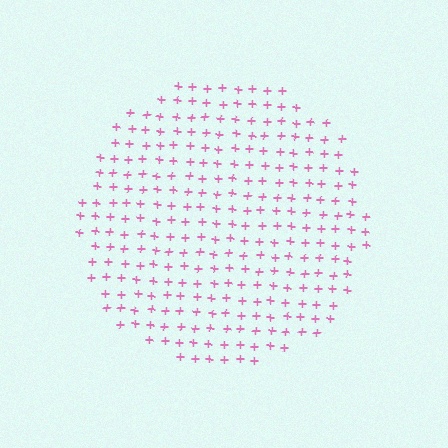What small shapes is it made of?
It is made of small plus signs.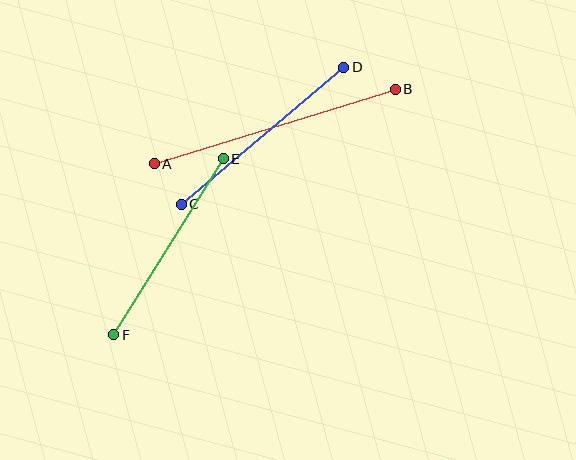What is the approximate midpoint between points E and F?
The midpoint is at approximately (168, 247) pixels.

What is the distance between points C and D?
The distance is approximately 213 pixels.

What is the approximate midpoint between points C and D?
The midpoint is at approximately (263, 136) pixels.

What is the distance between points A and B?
The distance is approximately 252 pixels.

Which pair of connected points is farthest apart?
Points A and B are farthest apart.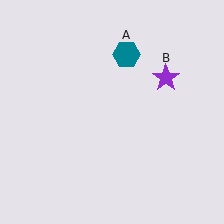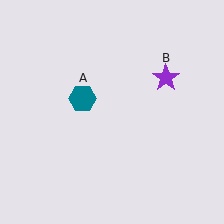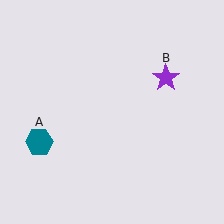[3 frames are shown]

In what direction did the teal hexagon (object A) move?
The teal hexagon (object A) moved down and to the left.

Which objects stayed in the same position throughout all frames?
Purple star (object B) remained stationary.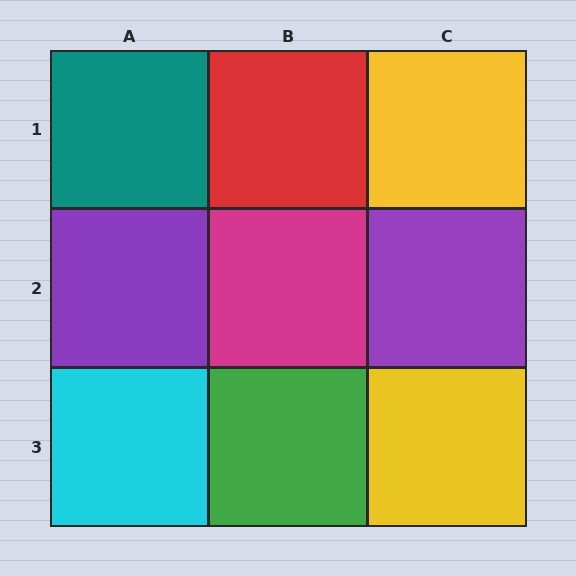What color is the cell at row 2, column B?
Magenta.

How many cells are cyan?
1 cell is cyan.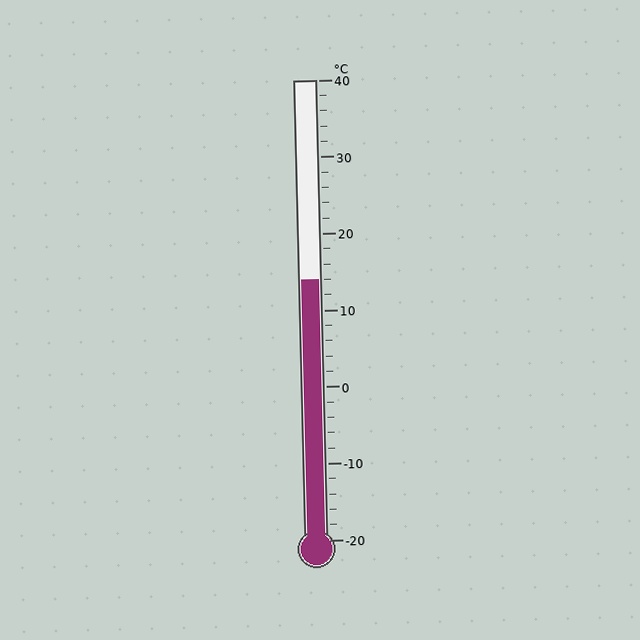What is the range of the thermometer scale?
The thermometer scale ranges from -20°C to 40°C.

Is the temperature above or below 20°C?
The temperature is below 20°C.